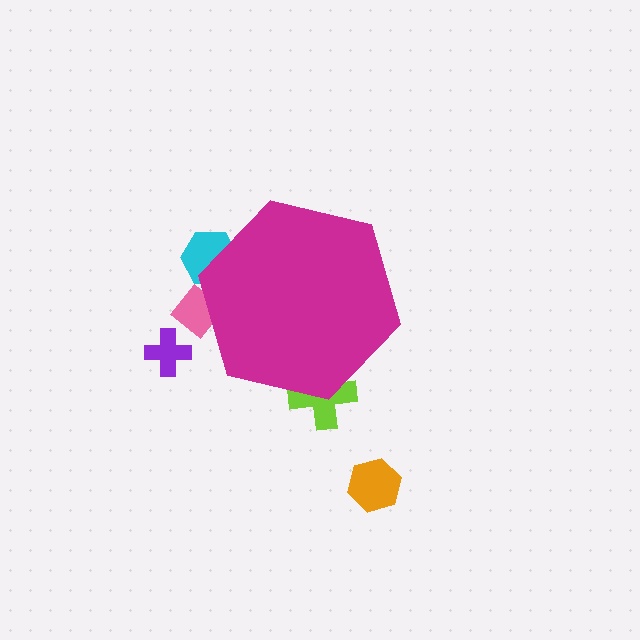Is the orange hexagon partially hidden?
No, the orange hexagon is fully visible.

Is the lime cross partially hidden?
Yes, the lime cross is partially hidden behind the magenta hexagon.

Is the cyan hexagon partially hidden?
Yes, the cyan hexagon is partially hidden behind the magenta hexagon.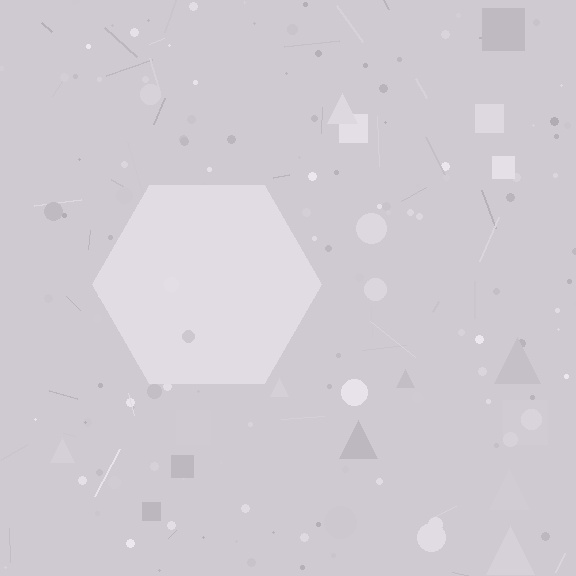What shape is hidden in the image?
A hexagon is hidden in the image.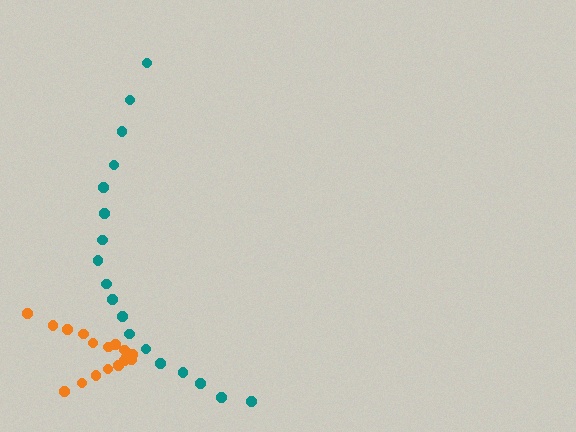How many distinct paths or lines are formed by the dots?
There are 2 distinct paths.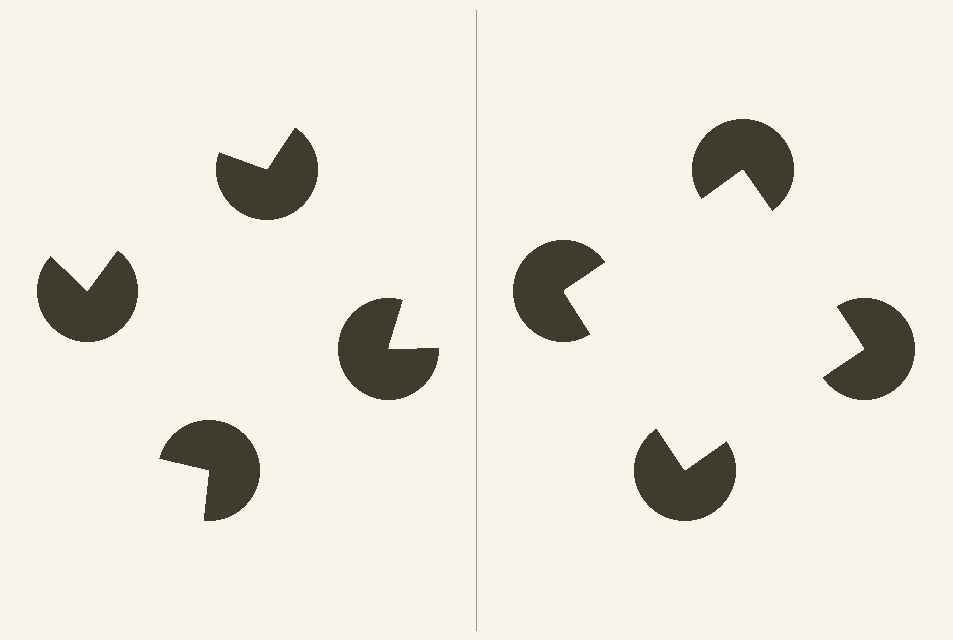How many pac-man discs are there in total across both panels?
8 — 4 on each side.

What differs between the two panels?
The pac-man discs are positioned identically on both sides; only the wedge orientations differ. On the right they align to a square; on the left they are misaligned.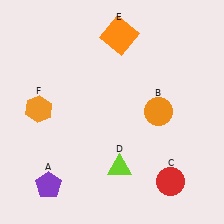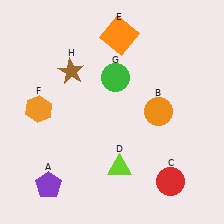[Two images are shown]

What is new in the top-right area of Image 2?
A green circle (G) was added in the top-right area of Image 2.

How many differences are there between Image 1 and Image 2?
There are 2 differences between the two images.